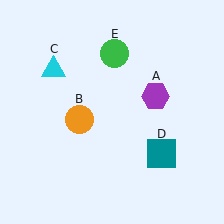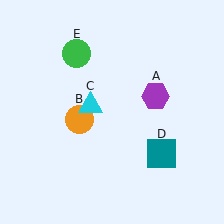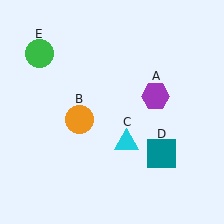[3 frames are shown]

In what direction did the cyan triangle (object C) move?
The cyan triangle (object C) moved down and to the right.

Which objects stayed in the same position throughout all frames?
Purple hexagon (object A) and orange circle (object B) and teal square (object D) remained stationary.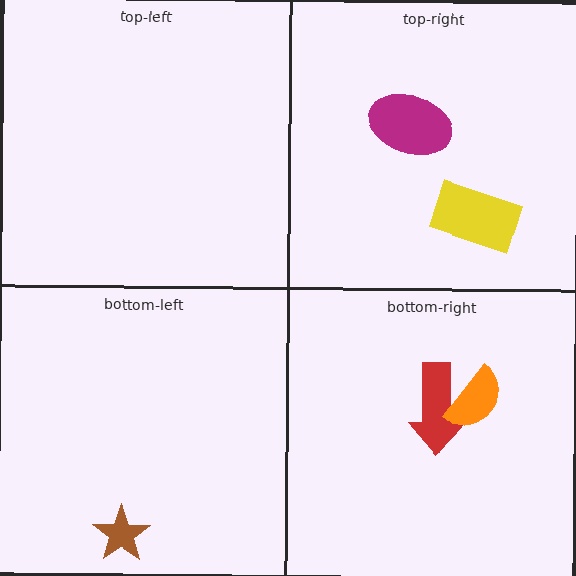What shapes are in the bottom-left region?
The brown star.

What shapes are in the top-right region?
The magenta ellipse, the yellow rectangle.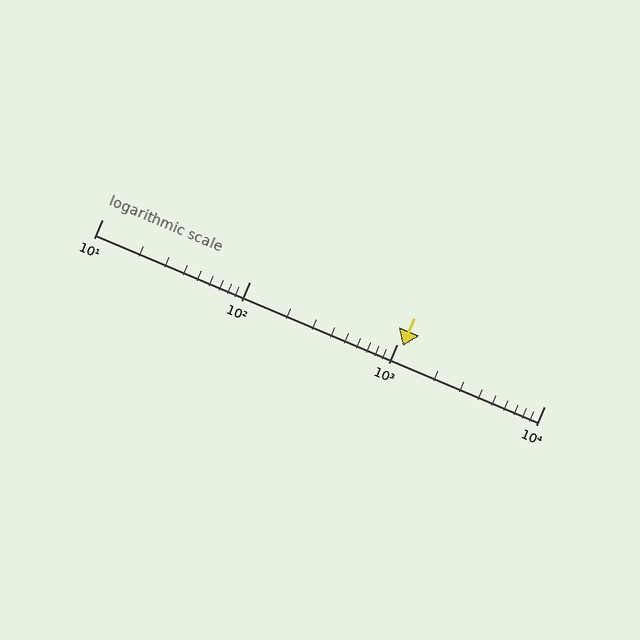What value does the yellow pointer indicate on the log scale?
The pointer indicates approximately 1100.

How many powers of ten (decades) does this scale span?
The scale spans 3 decades, from 10 to 10000.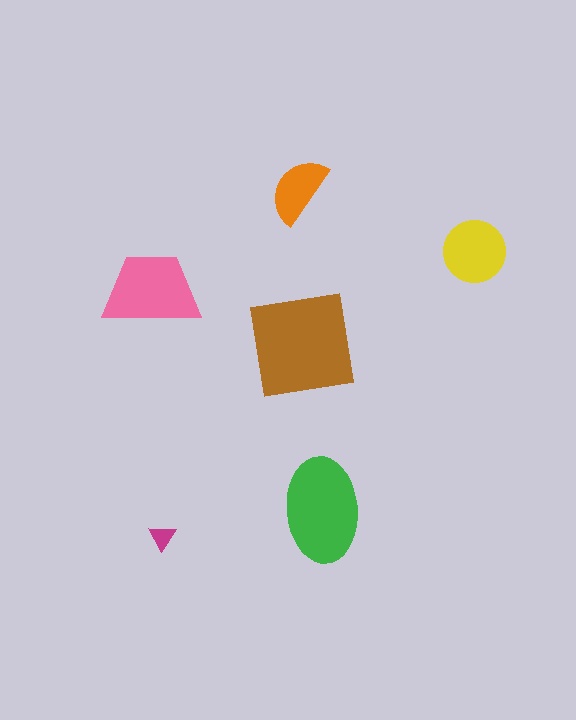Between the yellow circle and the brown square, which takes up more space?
The brown square.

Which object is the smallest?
The magenta triangle.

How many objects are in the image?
There are 6 objects in the image.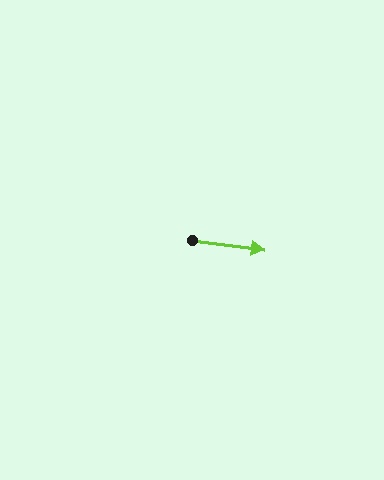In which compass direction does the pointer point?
East.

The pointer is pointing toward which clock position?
Roughly 3 o'clock.